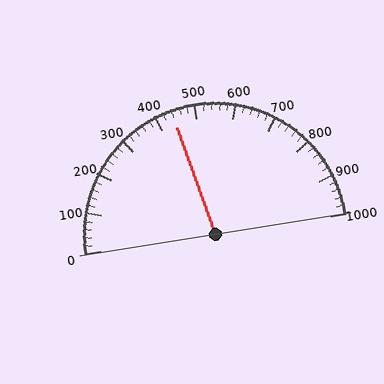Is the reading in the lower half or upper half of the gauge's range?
The reading is in the lower half of the range (0 to 1000).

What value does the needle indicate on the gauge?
The needle indicates approximately 440.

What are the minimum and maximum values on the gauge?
The gauge ranges from 0 to 1000.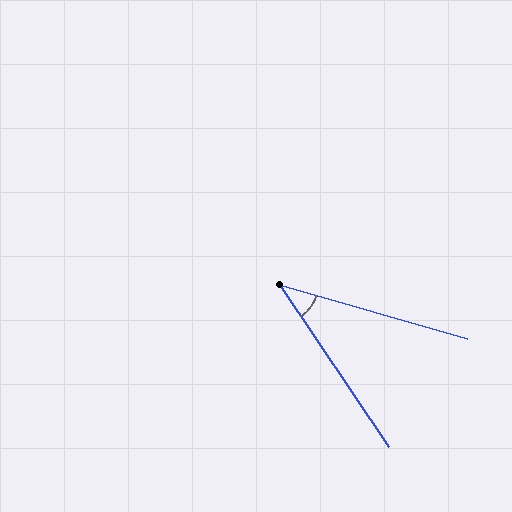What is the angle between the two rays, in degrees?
Approximately 40 degrees.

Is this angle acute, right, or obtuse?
It is acute.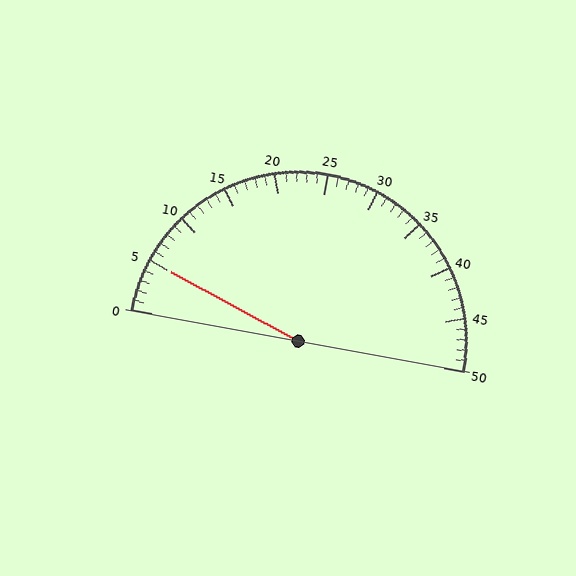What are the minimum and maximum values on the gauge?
The gauge ranges from 0 to 50.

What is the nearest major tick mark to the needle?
The nearest major tick mark is 5.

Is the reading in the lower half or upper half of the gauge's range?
The reading is in the lower half of the range (0 to 50).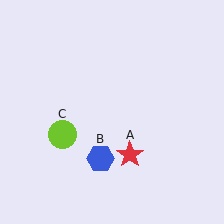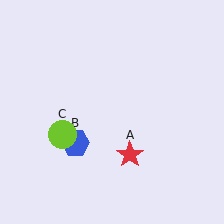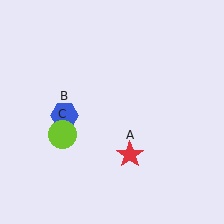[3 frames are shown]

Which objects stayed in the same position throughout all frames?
Red star (object A) and lime circle (object C) remained stationary.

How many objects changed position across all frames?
1 object changed position: blue hexagon (object B).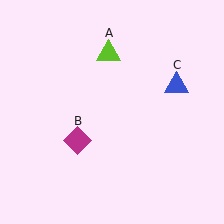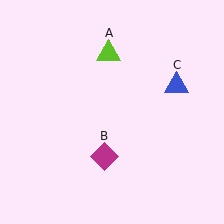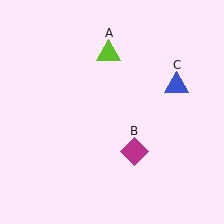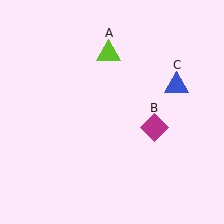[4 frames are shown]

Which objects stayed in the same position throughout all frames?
Lime triangle (object A) and blue triangle (object C) remained stationary.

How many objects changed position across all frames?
1 object changed position: magenta diamond (object B).